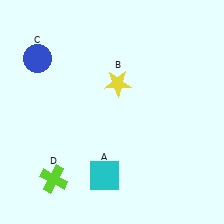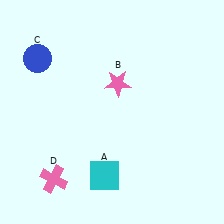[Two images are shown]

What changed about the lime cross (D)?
In Image 1, D is lime. In Image 2, it changed to pink.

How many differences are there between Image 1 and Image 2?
There are 2 differences between the two images.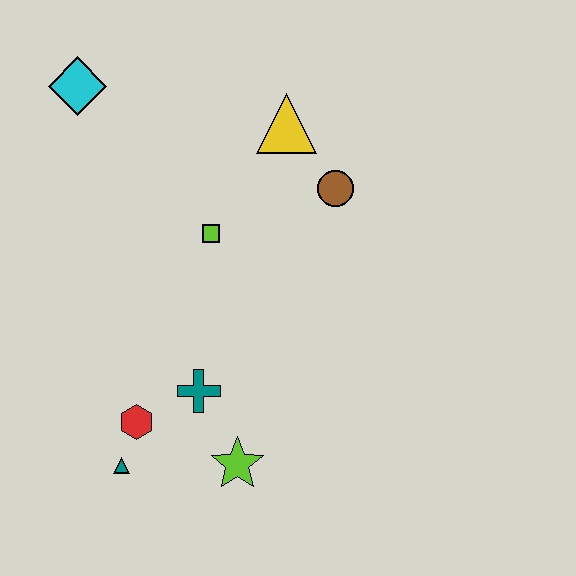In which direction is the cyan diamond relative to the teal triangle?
The cyan diamond is above the teal triangle.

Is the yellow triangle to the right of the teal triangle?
Yes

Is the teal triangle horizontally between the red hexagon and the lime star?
No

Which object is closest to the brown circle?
The yellow triangle is closest to the brown circle.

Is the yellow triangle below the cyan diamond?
Yes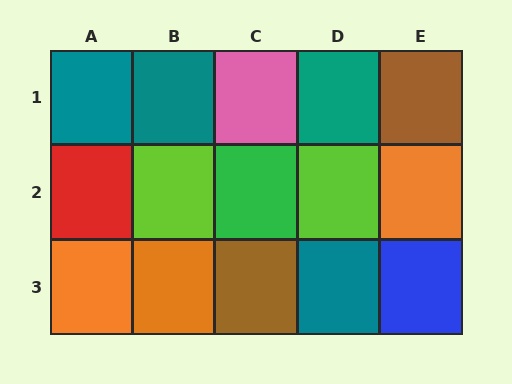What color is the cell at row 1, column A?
Teal.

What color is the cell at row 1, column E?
Brown.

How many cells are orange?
3 cells are orange.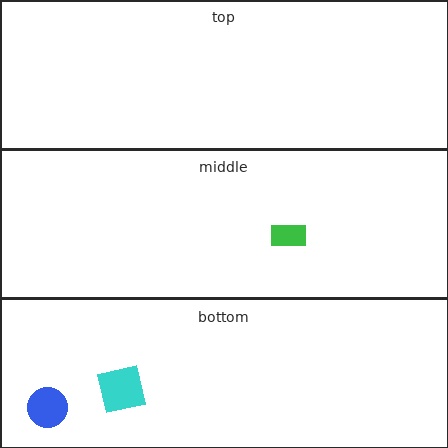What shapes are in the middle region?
The green rectangle.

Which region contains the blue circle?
The bottom region.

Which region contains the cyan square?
The bottom region.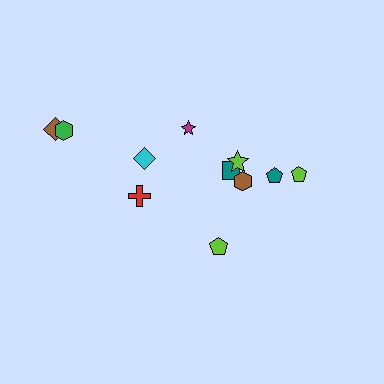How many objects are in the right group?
There are 7 objects.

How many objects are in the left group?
There are 4 objects.